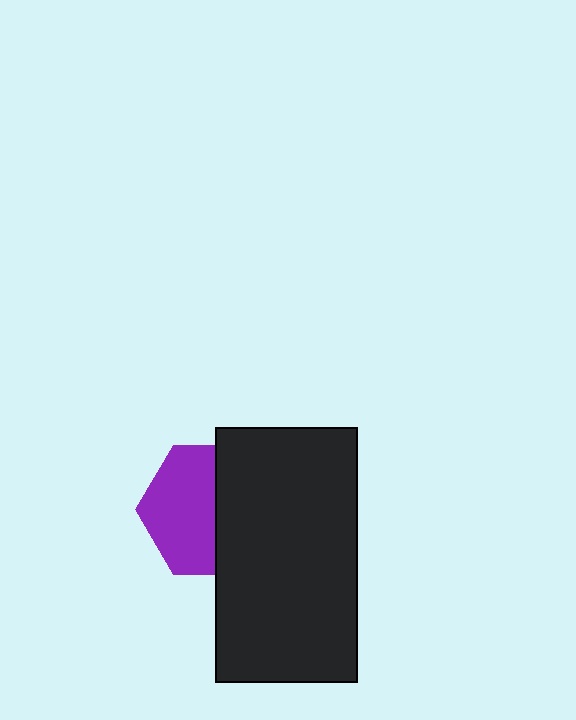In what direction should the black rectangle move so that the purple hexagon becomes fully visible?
The black rectangle should move right. That is the shortest direction to clear the overlap and leave the purple hexagon fully visible.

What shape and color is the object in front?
The object in front is a black rectangle.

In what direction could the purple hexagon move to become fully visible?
The purple hexagon could move left. That would shift it out from behind the black rectangle entirely.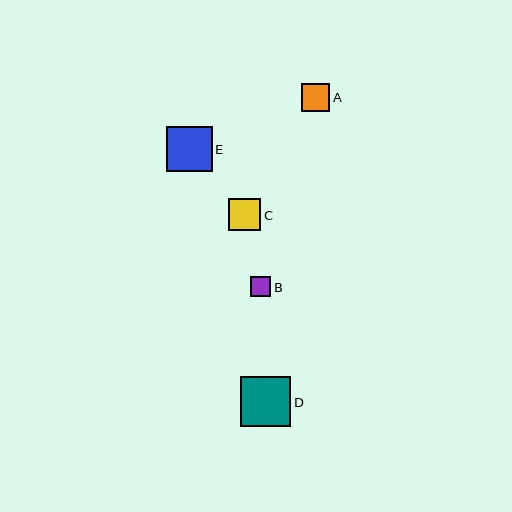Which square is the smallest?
Square B is the smallest with a size of approximately 20 pixels.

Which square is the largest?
Square D is the largest with a size of approximately 50 pixels.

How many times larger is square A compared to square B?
Square A is approximately 1.4 times the size of square B.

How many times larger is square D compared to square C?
Square D is approximately 1.6 times the size of square C.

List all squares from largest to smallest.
From largest to smallest: D, E, C, A, B.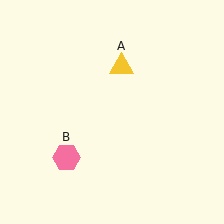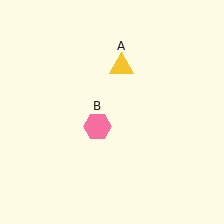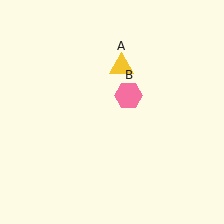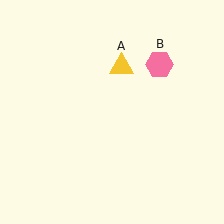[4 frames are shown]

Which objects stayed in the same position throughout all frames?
Yellow triangle (object A) remained stationary.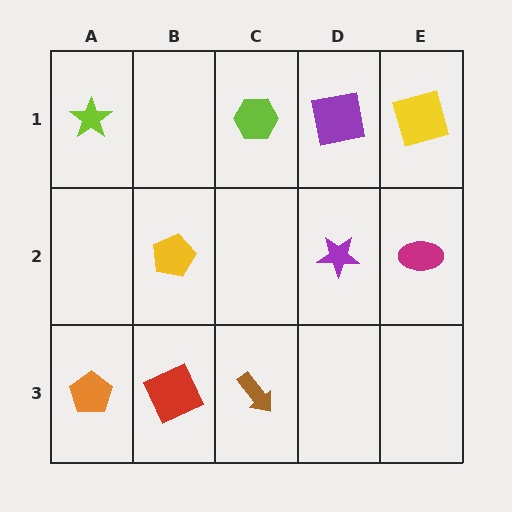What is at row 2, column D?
A purple star.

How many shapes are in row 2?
3 shapes.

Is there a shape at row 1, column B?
No, that cell is empty.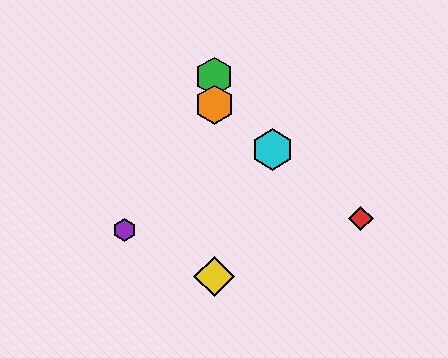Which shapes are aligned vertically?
The blue diamond, the green hexagon, the yellow diamond, the orange hexagon are aligned vertically.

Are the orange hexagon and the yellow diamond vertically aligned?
Yes, both are at x≈214.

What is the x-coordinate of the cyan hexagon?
The cyan hexagon is at x≈273.